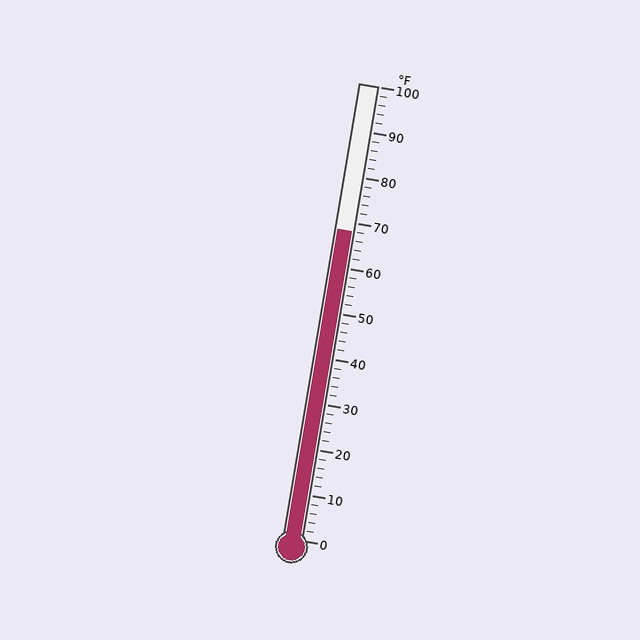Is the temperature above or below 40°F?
The temperature is above 40°F.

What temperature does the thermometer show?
The thermometer shows approximately 68°F.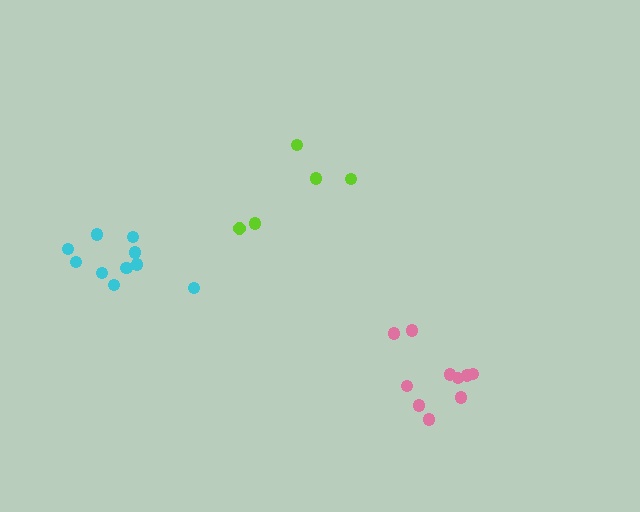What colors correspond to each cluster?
The clusters are colored: cyan, pink, lime.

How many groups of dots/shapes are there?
There are 3 groups.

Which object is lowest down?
The pink cluster is bottommost.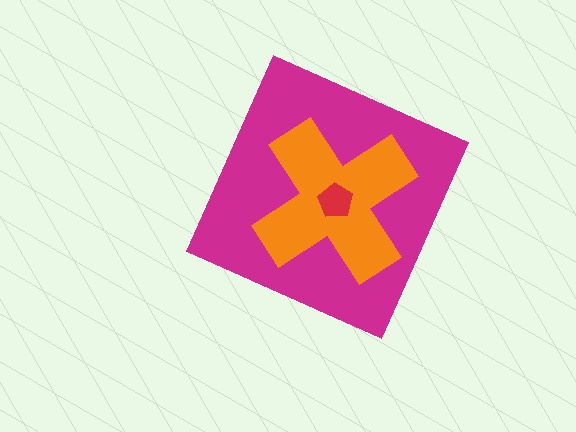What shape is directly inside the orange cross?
The red pentagon.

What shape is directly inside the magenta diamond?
The orange cross.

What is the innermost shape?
The red pentagon.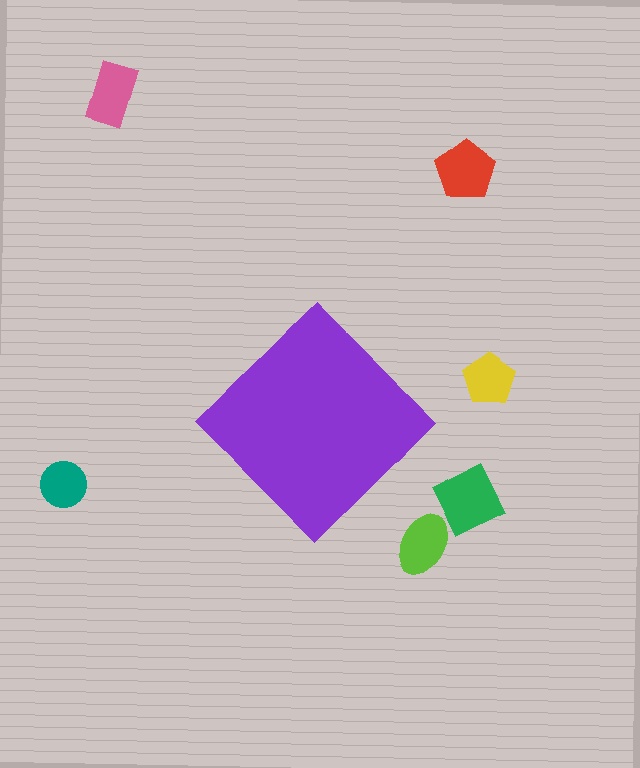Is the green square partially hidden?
No, the green square is fully visible.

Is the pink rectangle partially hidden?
No, the pink rectangle is fully visible.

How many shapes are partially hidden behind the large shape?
0 shapes are partially hidden.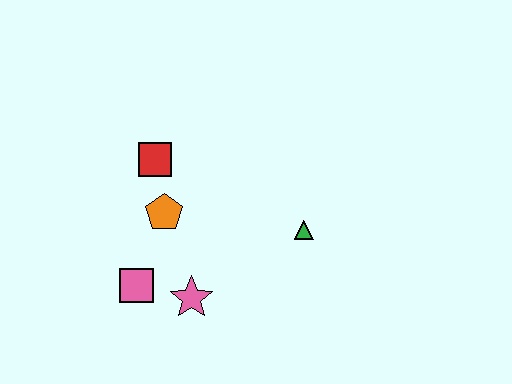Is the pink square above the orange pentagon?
No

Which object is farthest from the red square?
The green triangle is farthest from the red square.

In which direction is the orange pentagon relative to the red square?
The orange pentagon is below the red square.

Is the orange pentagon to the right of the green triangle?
No